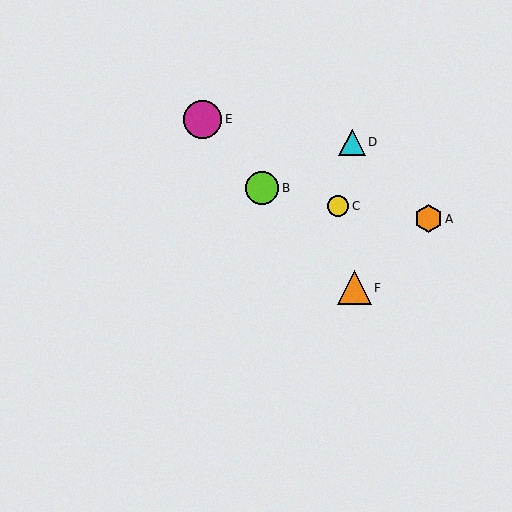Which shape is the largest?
The magenta circle (labeled E) is the largest.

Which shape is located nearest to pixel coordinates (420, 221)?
The orange hexagon (labeled A) at (428, 219) is nearest to that location.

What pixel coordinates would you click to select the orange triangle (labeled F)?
Click at (354, 288) to select the orange triangle F.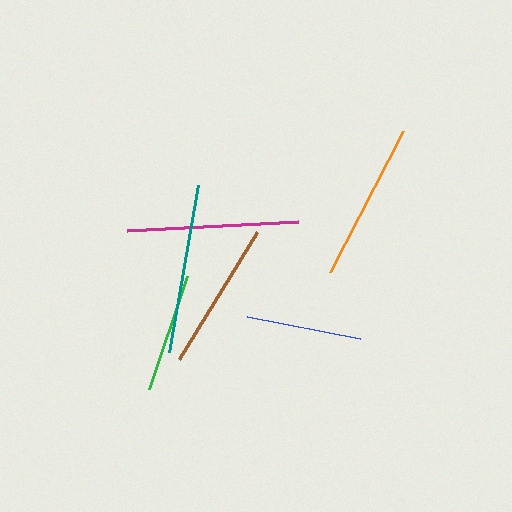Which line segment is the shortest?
The blue line is the shortest at approximately 115 pixels.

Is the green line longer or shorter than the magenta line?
The magenta line is longer than the green line.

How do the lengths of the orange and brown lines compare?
The orange and brown lines are approximately the same length.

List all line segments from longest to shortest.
From longest to shortest: magenta, teal, orange, brown, green, blue.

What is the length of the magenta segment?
The magenta segment is approximately 171 pixels long.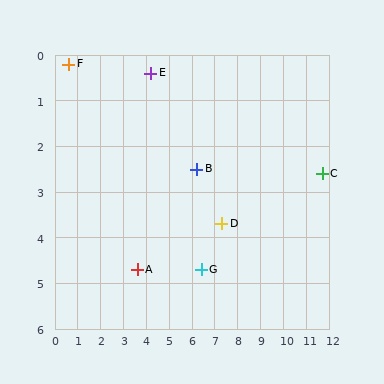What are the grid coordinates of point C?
Point C is at approximately (11.7, 2.6).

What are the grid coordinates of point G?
Point G is at approximately (6.4, 4.7).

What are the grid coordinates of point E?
Point E is at approximately (4.2, 0.4).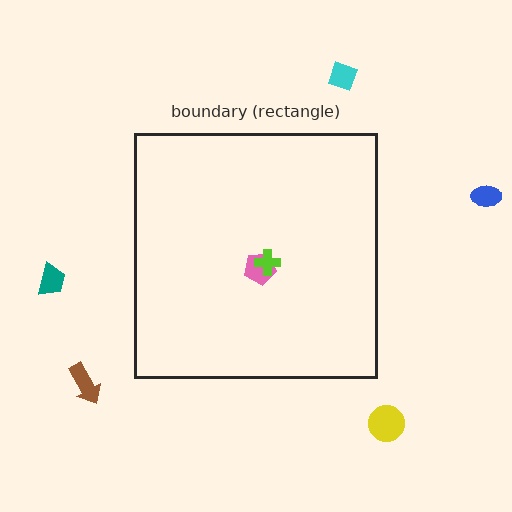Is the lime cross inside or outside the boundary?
Inside.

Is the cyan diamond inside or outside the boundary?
Outside.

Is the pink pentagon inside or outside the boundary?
Inside.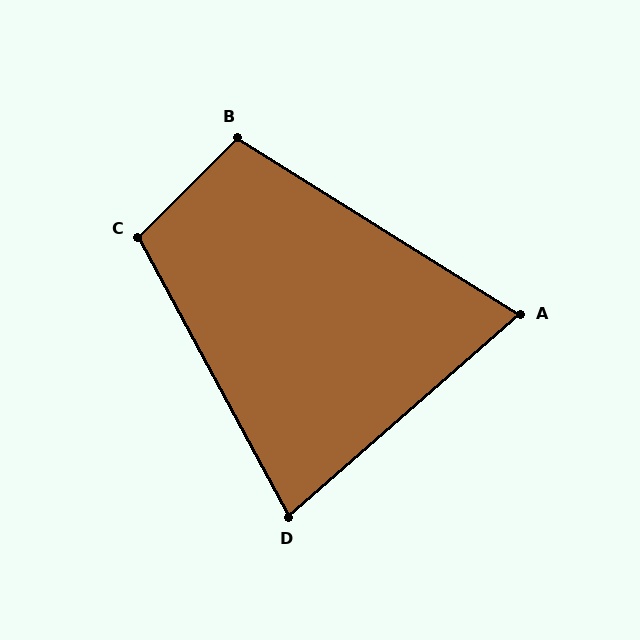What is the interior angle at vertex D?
Approximately 77 degrees (acute).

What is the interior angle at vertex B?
Approximately 103 degrees (obtuse).